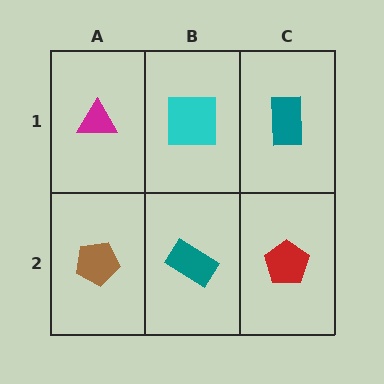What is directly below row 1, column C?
A red pentagon.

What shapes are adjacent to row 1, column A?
A brown pentagon (row 2, column A), a cyan square (row 1, column B).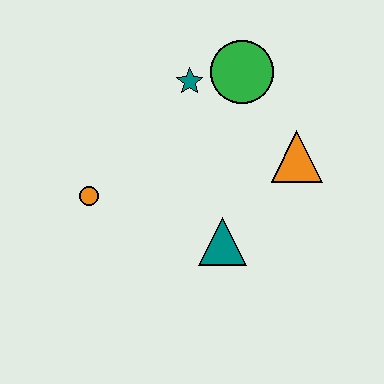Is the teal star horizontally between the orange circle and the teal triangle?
Yes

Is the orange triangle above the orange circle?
Yes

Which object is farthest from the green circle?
The orange circle is farthest from the green circle.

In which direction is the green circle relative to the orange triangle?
The green circle is above the orange triangle.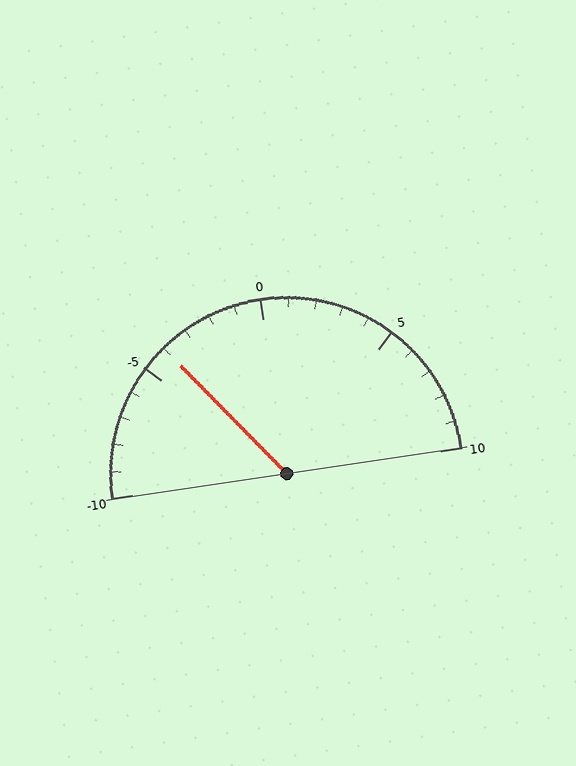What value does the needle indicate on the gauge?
The needle indicates approximately -4.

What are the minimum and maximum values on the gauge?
The gauge ranges from -10 to 10.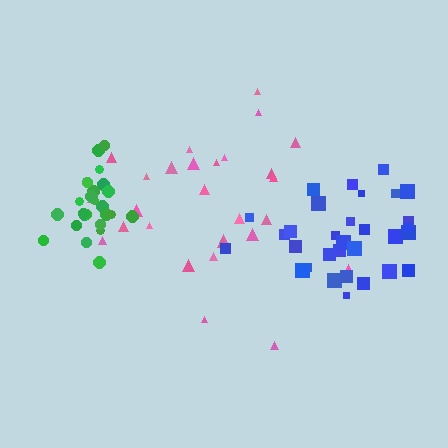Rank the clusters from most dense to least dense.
green, blue, pink.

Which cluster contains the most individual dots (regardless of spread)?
Blue (31).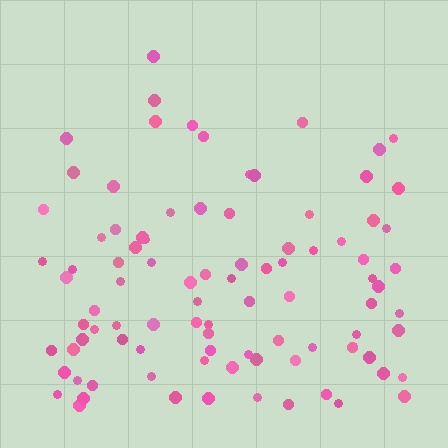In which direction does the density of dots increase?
From top to bottom, with the bottom side densest.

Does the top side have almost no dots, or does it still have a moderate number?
Still a moderate number, just noticeably fewer than the bottom.